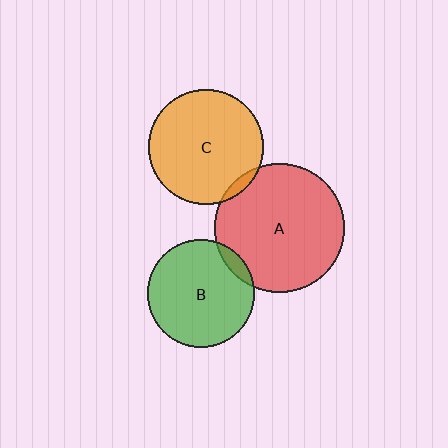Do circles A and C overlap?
Yes.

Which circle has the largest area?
Circle A (red).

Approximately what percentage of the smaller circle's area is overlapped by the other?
Approximately 5%.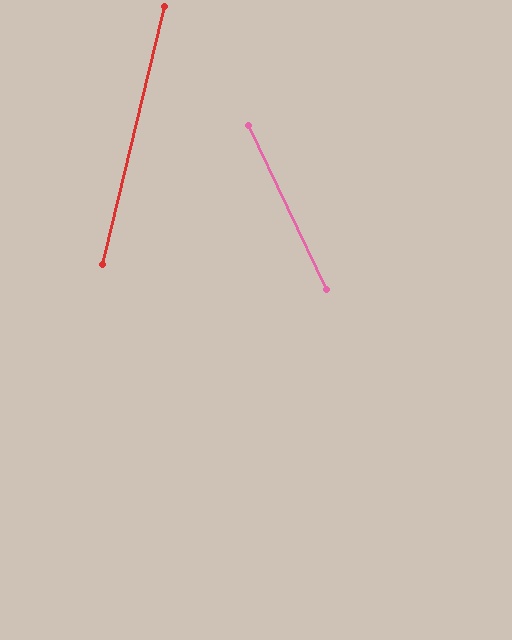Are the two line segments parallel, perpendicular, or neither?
Neither parallel nor perpendicular — they differ by about 39°.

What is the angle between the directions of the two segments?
Approximately 39 degrees.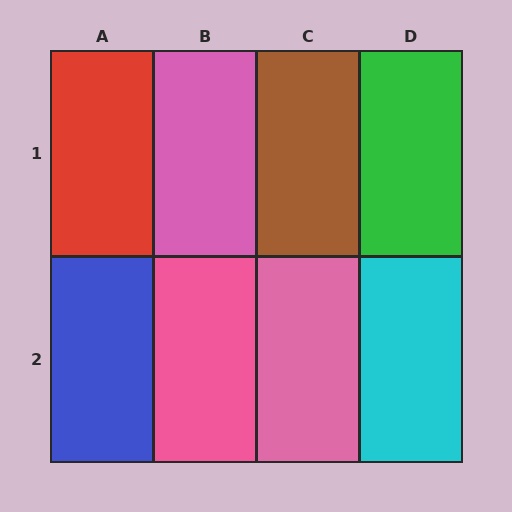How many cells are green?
1 cell is green.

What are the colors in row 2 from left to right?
Blue, pink, pink, cyan.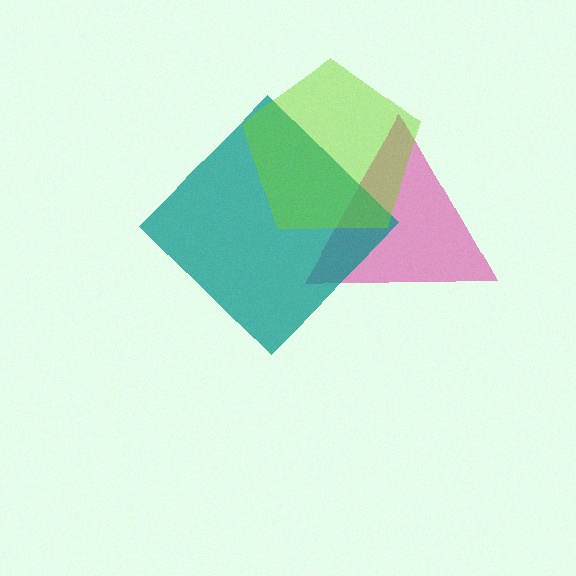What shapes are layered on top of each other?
The layered shapes are: a magenta triangle, a teal diamond, a lime pentagon.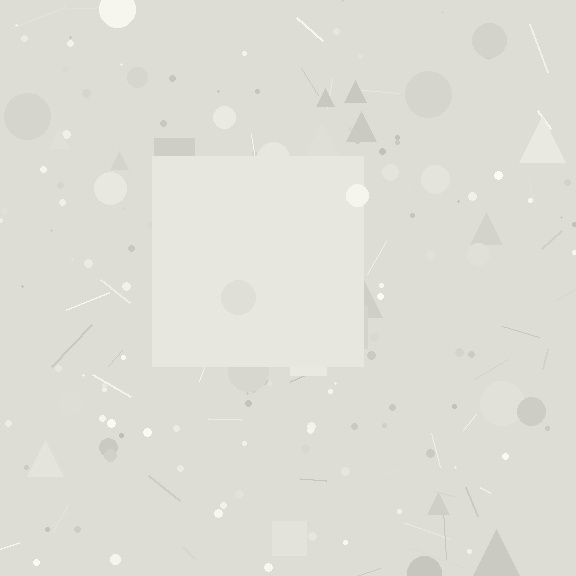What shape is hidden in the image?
A square is hidden in the image.